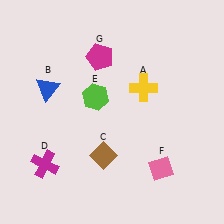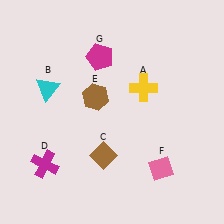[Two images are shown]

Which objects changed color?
B changed from blue to cyan. E changed from lime to brown.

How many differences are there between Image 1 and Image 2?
There are 2 differences between the two images.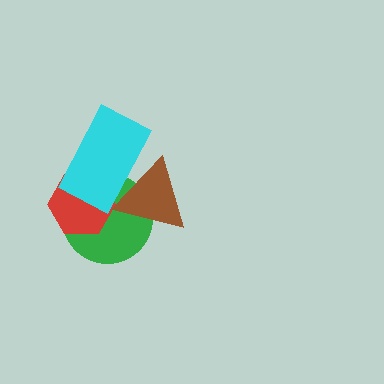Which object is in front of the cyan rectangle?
The brown triangle is in front of the cyan rectangle.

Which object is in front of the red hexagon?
The cyan rectangle is in front of the red hexagon.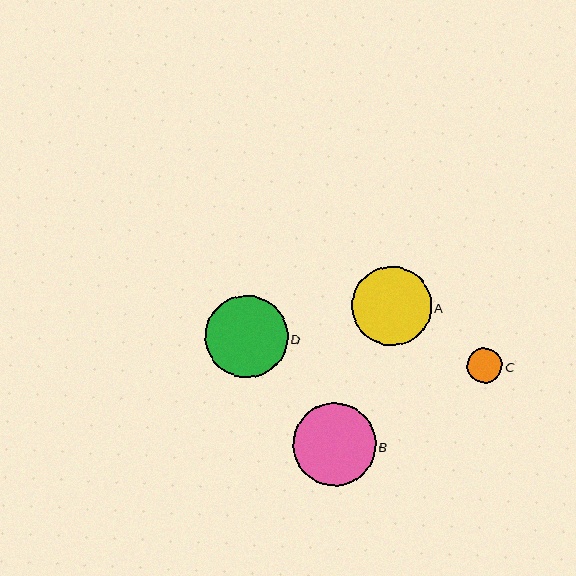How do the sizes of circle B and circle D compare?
Circle B and circle D are approximately the same size.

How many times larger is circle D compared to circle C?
Circle D is approximately 2.4 times the size of circle C.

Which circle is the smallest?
Circle C is the smallest with a size of approximately 35 pixels.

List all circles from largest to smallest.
From largest to smallest: B, D, A, C.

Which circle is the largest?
Circle B is the largest with a size of approximately 83 pixels.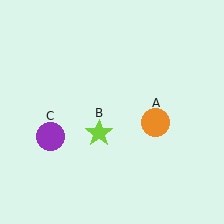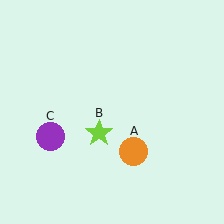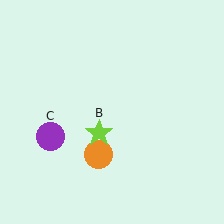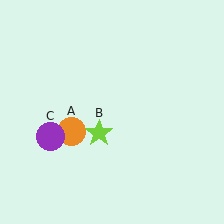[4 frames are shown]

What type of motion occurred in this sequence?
The orange circle (object A) rotated clockwise around the center of the scene.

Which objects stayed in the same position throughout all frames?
Lime star (object B) and purple circle (object C) remained stationary.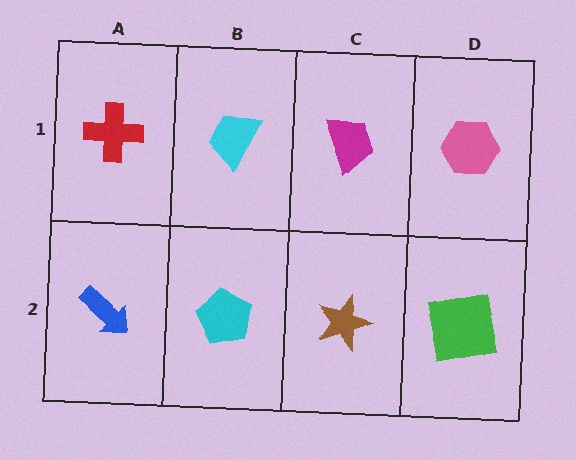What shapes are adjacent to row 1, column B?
A cyan pentagon (row 2, column B), a red cross (row 1, column A), a magenta trapezoid (row 1, column C).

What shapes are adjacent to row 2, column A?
A red cross (row 1, column A), a cyan pentagon (row 2, column B).